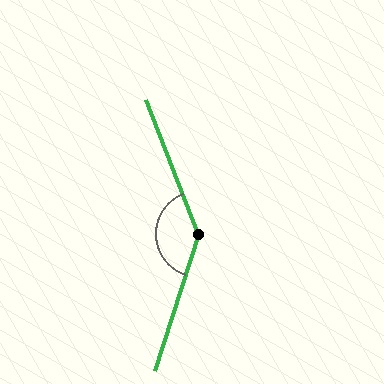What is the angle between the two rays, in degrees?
Approximately 141 degrees.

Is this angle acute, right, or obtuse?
It is obtuse.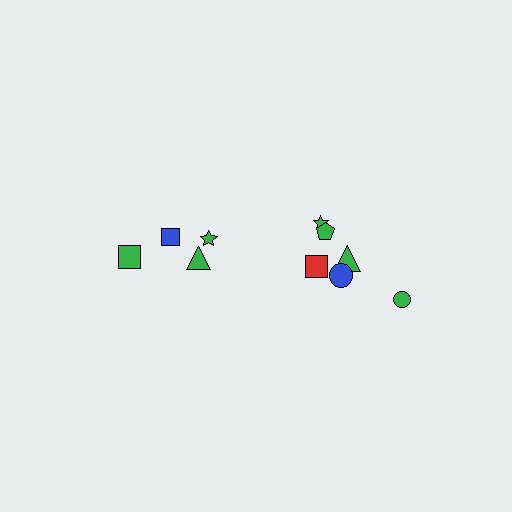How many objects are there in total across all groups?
There are 10 objects.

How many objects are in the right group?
There are 6 objects.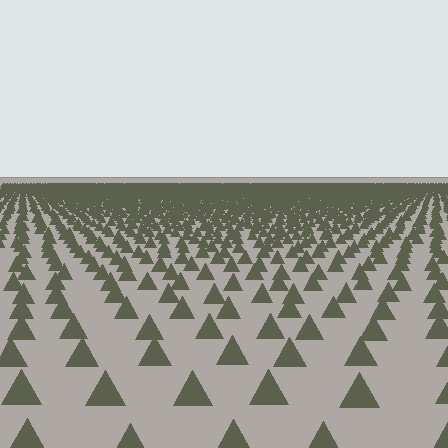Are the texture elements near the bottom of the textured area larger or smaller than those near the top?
Larger. Near the bottom, elements are closer to the viewer and appear at a bigger on-screen size.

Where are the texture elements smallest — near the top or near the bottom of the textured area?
Near the top.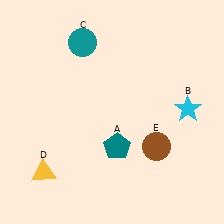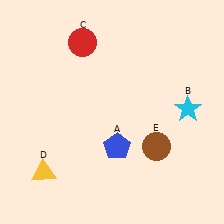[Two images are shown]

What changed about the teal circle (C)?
In Image 1, C is teal. In Image 2, it changed to red.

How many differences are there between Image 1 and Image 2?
There are 2 differences between the two images.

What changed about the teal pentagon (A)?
In Image 1, A is teal. In Image 2, it changed to blue.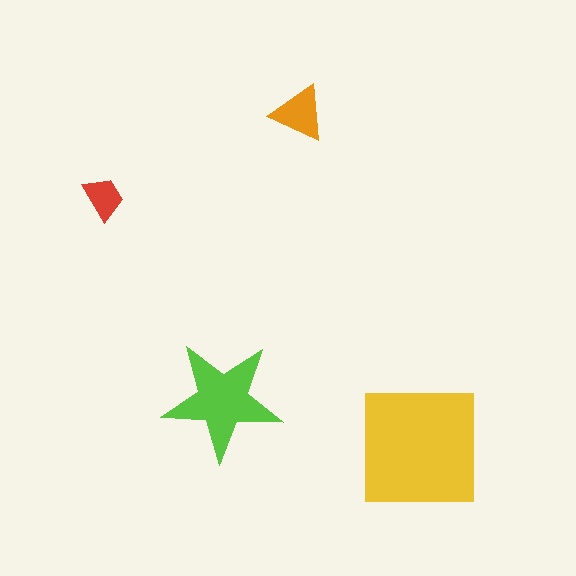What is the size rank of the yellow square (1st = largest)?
1st.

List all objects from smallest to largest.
The red trapezoid, the orange triangle, the lime star, the yellow square.